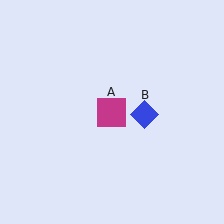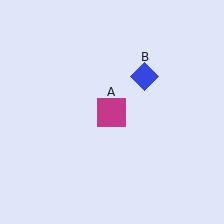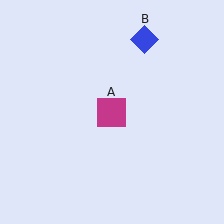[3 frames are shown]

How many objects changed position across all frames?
1 object changed position: blue diamond (object B).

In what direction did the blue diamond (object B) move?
The blue diamond (object B) moved up.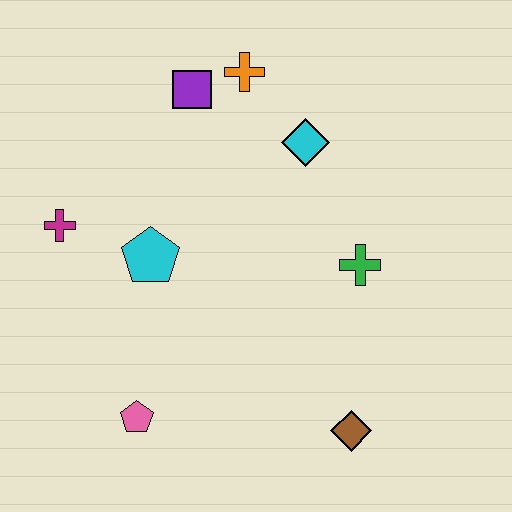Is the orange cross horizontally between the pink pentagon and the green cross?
Yes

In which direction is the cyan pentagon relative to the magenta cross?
The cyan pentagon is to the right of the magenta cross.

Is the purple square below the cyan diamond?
No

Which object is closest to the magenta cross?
The cyan pentagon is closest to the magenta cross.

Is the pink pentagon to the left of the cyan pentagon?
Yes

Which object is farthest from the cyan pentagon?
The brown diamond is farthest from the cyan pentagon.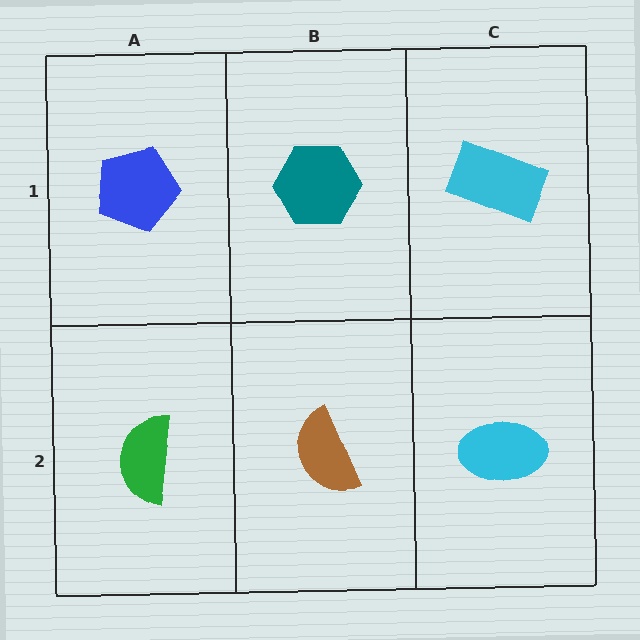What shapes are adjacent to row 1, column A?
A green semicircle (row 2, column A), a teal hexagon (row 1, column B).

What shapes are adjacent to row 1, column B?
A brown semicircle (row 2, column B), a blue pentagon (row 1, column A), a cyan rectangle (row 1, column C).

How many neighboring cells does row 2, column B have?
3.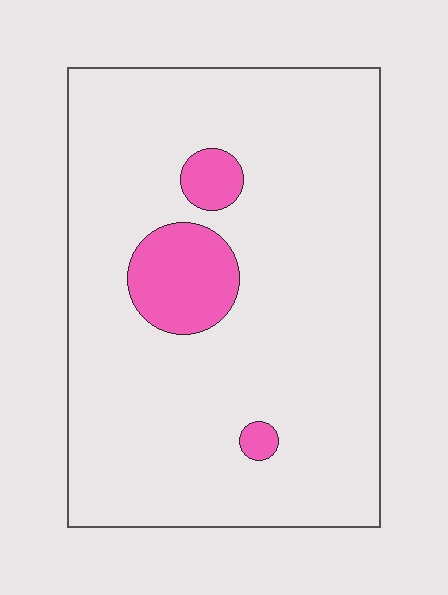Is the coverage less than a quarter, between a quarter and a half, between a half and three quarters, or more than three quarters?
Less than a quarter.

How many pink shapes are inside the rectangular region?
3.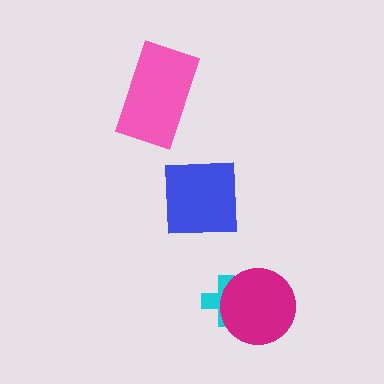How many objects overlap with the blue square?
0 objects overlap with the blue square.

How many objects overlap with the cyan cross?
1 object overlaps with the cyan cross.